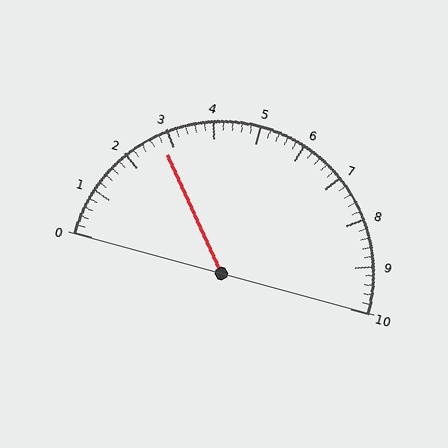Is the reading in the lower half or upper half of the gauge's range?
The reading is in the lower half of the range (0 to 10).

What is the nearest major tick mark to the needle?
The nearest major tick mark is 3.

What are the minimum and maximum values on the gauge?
The gauge ranges from 0 to 10.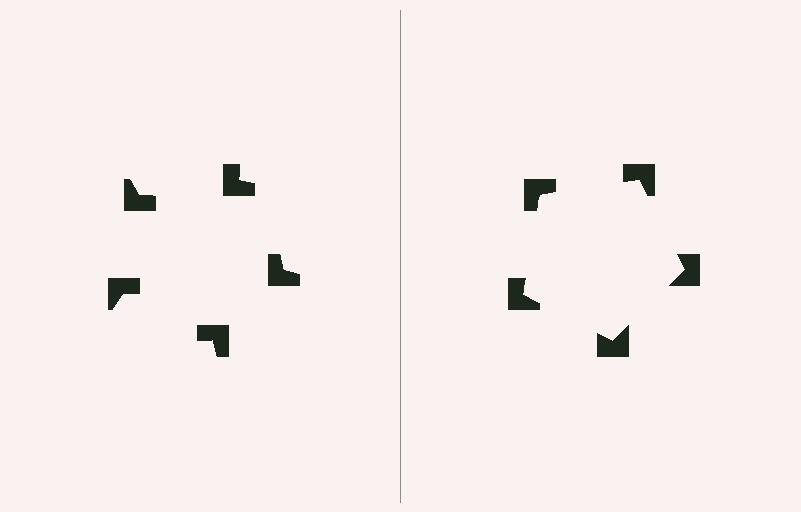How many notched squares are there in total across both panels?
10 — 5 on each side.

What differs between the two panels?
The notched squares are positioned identically on both sides; only the wedge orientations differ. On the right they align to a pentagon; on the left they are misaligned.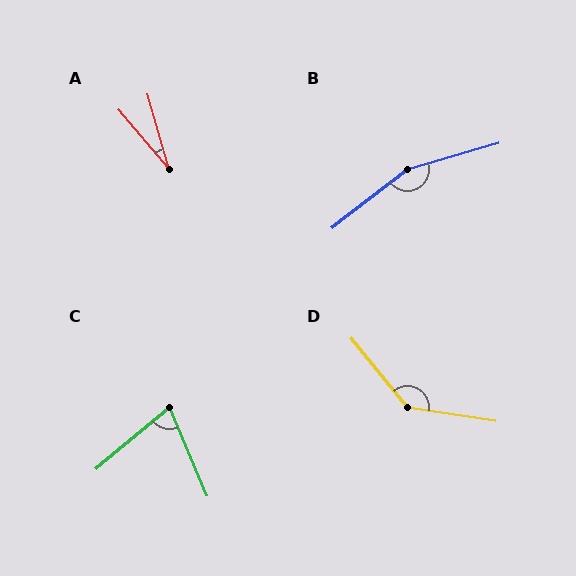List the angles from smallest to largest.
A (25°), C (73°), D (138°), B (158°).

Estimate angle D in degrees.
Approximately 138 degrees.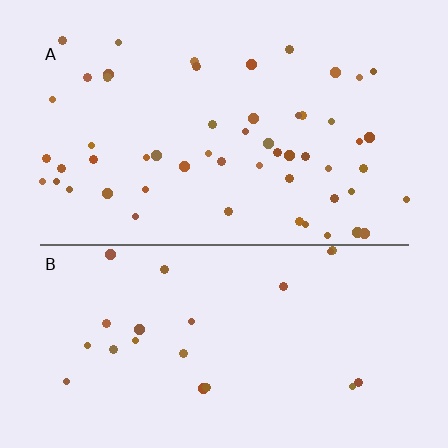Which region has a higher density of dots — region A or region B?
A (the top).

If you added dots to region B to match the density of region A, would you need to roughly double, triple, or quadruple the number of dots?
Approximately double.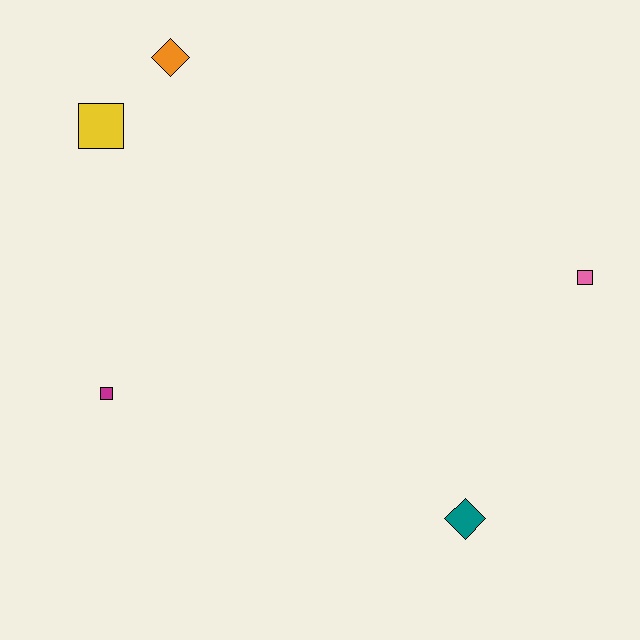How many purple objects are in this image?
There are no purple objects.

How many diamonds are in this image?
There are 2 diamonds.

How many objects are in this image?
There are 5 objects.